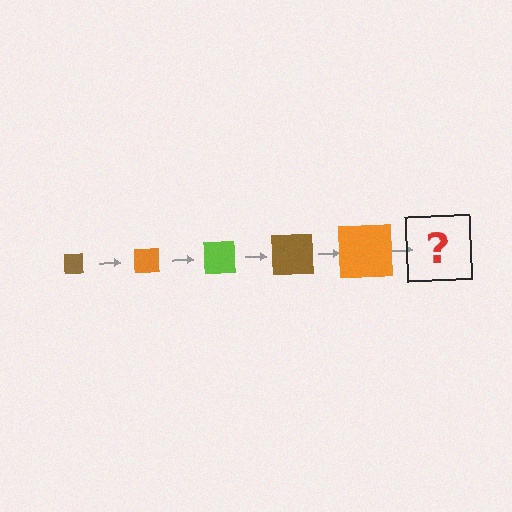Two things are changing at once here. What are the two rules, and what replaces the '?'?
The two rules are that the square grows larger each step and the color cycles through brown, orange, and lime. The '?' should be a lime square, larger than the previous one.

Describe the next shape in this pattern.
It should be a lime square, larger than the previous one.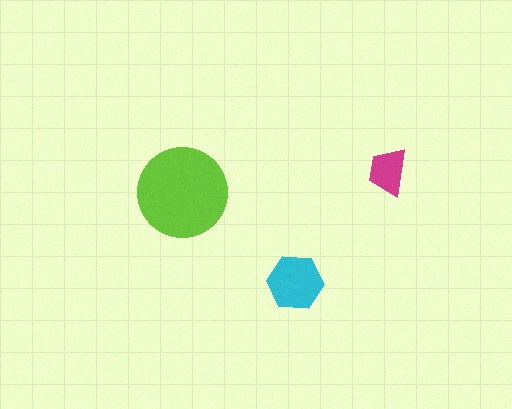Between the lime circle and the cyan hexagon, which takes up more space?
The lime circle.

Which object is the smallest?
The magenta trapezoid.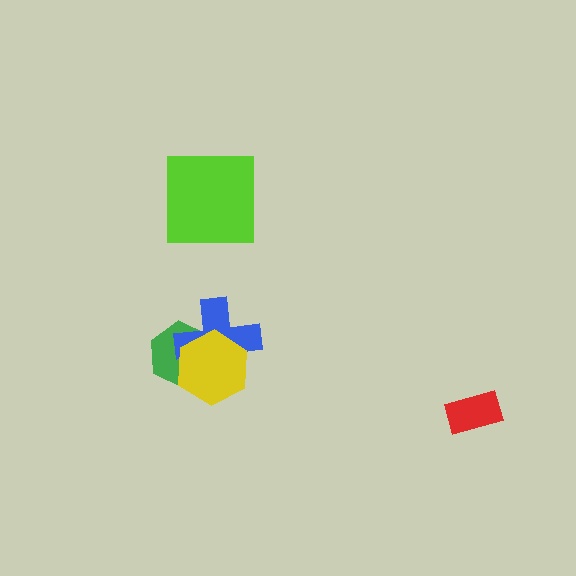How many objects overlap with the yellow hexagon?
2 objects overlap with the yellow hexagon.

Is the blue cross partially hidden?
Yes, it is partially covered by another shape.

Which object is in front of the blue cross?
The yellow hexagon is in front of the blue cross.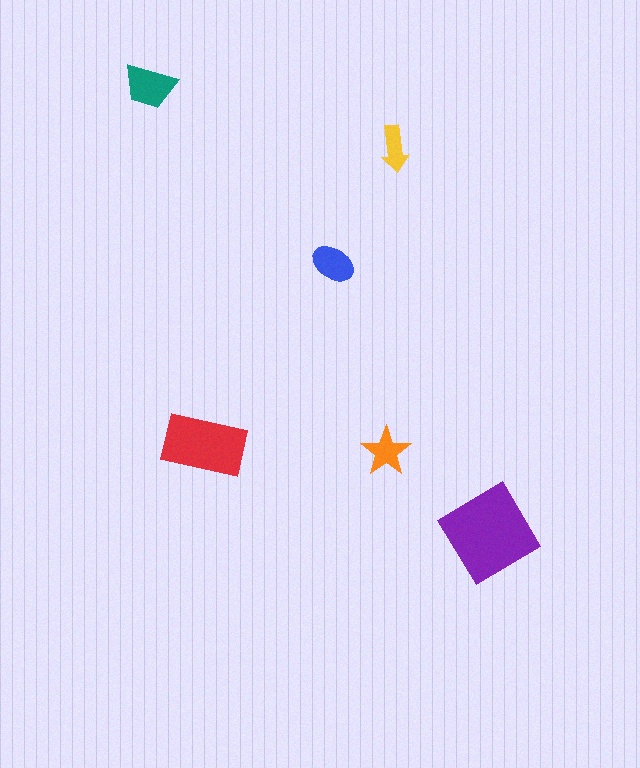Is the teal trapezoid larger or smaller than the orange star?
Larger.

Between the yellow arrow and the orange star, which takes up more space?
The orange star.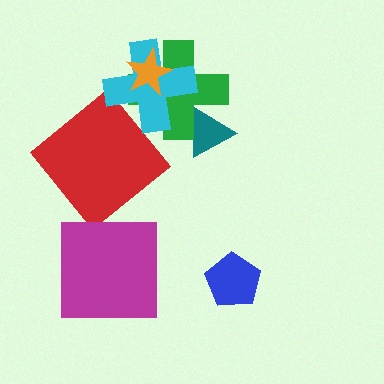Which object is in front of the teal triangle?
The green cross is in front of the teal triangle.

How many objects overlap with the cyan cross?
2 objects overlap with the cyan cross.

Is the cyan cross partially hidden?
Yes, it is partially covered by another shape.